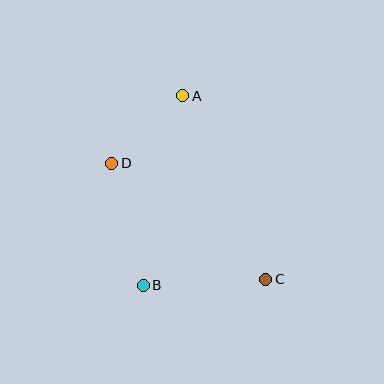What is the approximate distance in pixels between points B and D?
The distance between B and D is approximately 126 pixels.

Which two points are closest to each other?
Points A and D are closest to each other.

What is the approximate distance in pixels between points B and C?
The distance between B and C is approximately 123 pixels.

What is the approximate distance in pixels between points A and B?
The distance between A and B is approximately 194 pixels.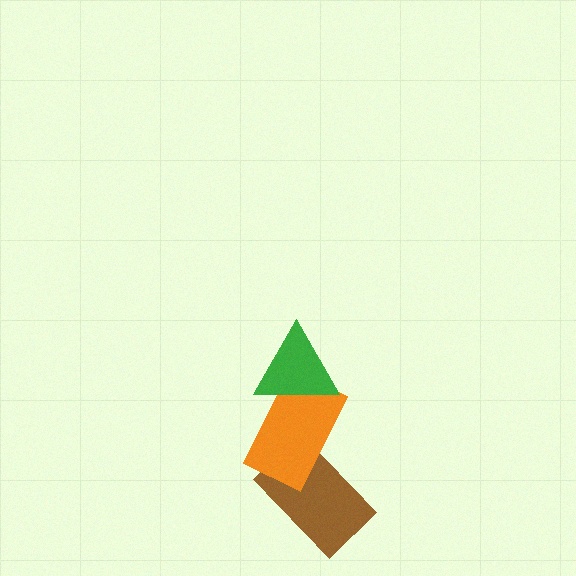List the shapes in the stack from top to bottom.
From top to bottom: the green triangle, the orange rectangle, the brown rectangle.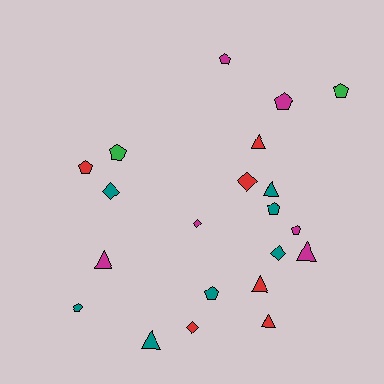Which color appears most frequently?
Teal, with 7 objects.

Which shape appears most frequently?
Pentagon, with 9 objects.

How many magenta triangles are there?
There are 2 magenta triangles.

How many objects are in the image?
There are 21 objects.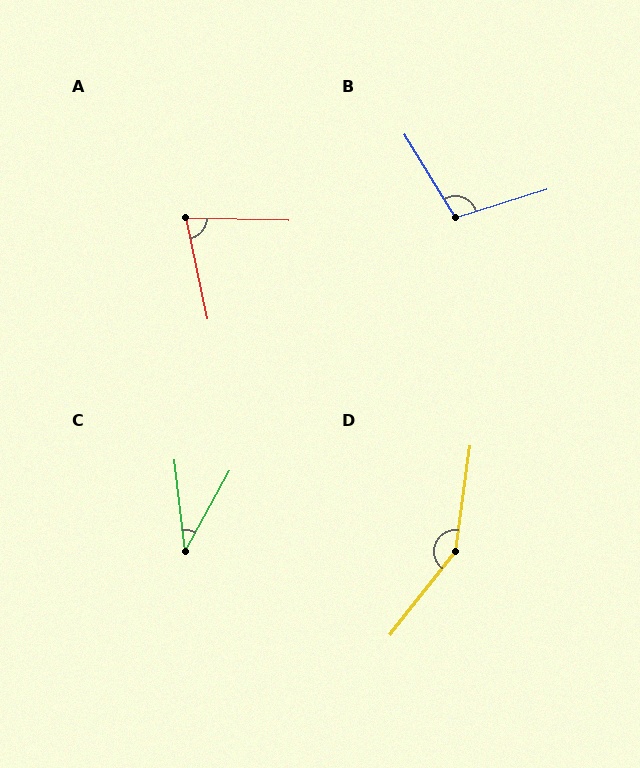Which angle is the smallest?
C, at approximately 35 degrees.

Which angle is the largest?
D, at approximately 150 degrees.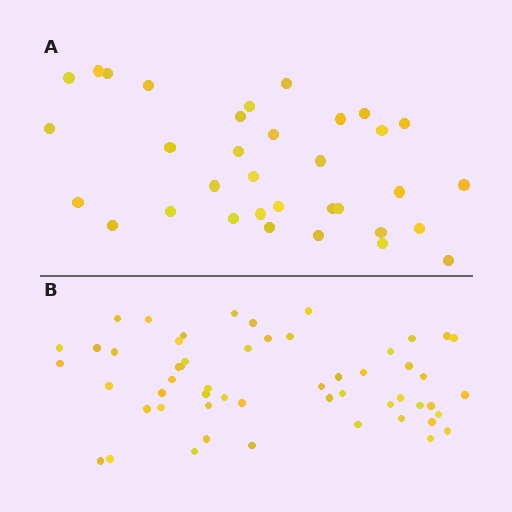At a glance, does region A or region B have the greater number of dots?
Region B (the bottom region) has more dots.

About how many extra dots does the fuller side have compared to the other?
Region B has approximately 20 more dots than region A.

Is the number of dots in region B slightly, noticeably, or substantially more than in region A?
Region B has substantially more. The ratio is roughly 1.6 to 1.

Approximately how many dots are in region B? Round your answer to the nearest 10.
About 50 dots. (The exact count is 54, which rounds to 50.)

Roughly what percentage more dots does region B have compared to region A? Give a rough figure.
About 60% more.